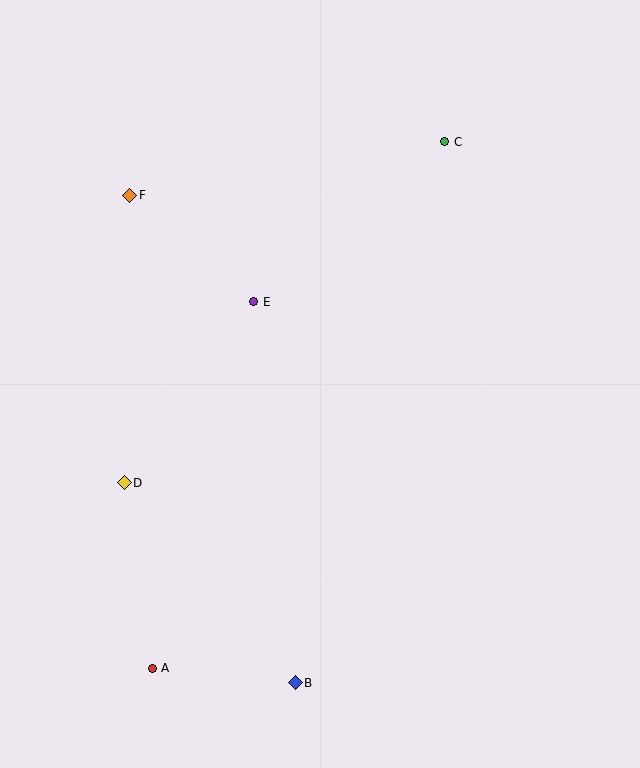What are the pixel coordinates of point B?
Point B is at (295, 683).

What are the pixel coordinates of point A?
Point A is at (152, 668).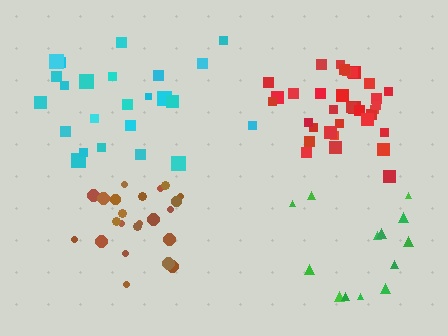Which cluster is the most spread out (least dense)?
Green.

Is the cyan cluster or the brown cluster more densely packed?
Brown.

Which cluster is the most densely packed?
Red.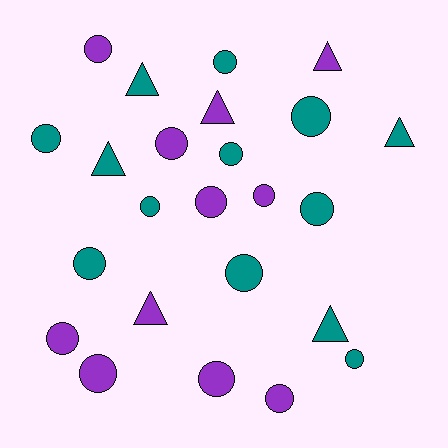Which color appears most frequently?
Teal, with 13 objects.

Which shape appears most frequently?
Circle, with 17 objects.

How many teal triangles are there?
There are 4 teal triangles.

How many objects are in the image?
There are 24 objects.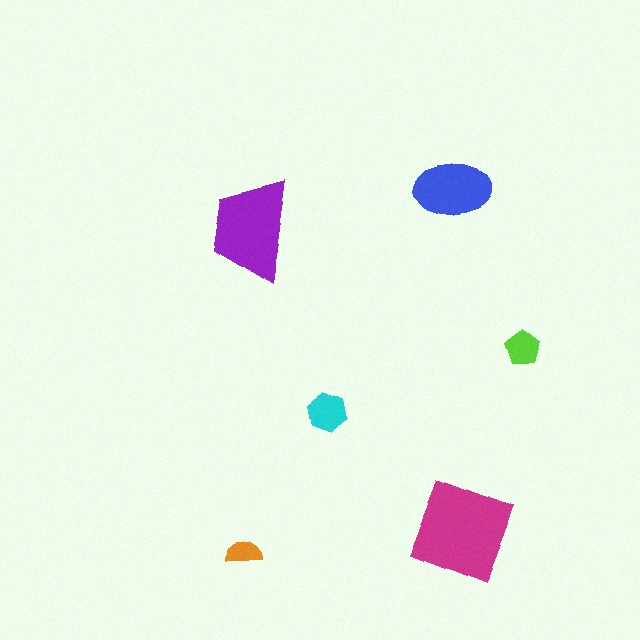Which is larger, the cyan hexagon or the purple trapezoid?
The purple trapezoid.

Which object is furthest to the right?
The lime pentagon is rightmost.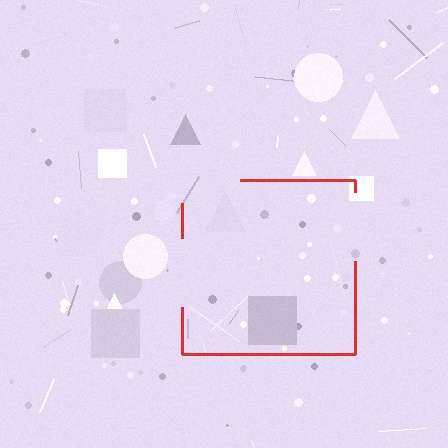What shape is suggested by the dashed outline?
The dashed outline suggests a square.